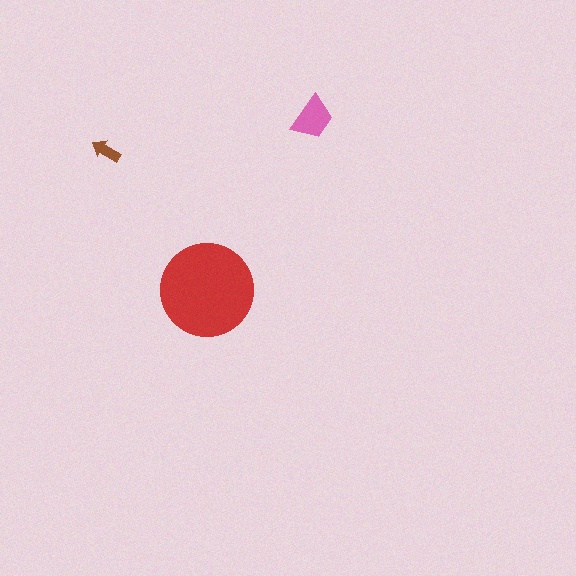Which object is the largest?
The red circle.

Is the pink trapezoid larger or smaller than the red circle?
Smaller.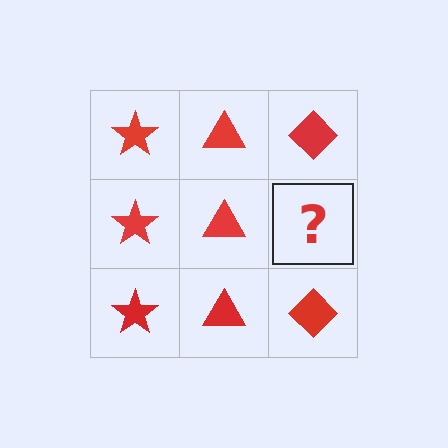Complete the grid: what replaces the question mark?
The question mark should be replaced with a red diamond.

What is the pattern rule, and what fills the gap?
The rule is that each column has a consistent shape. The gap should be filled with a red diamond.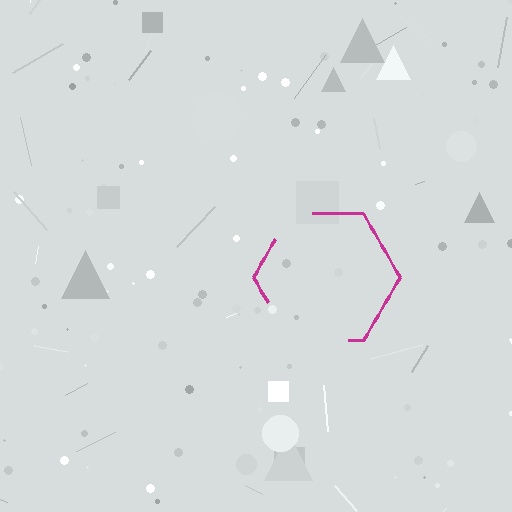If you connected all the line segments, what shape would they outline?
They would outline a hexagon.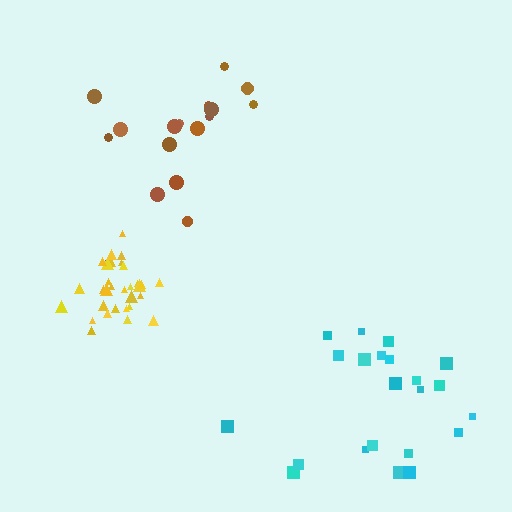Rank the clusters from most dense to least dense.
yellow, brown, cyan.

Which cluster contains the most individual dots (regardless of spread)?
Yellow (32).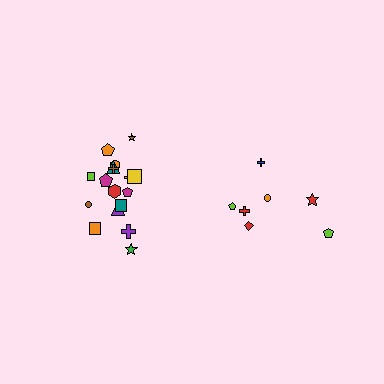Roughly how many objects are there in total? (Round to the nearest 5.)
Roughly 25 objects in total.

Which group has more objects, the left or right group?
The left group.